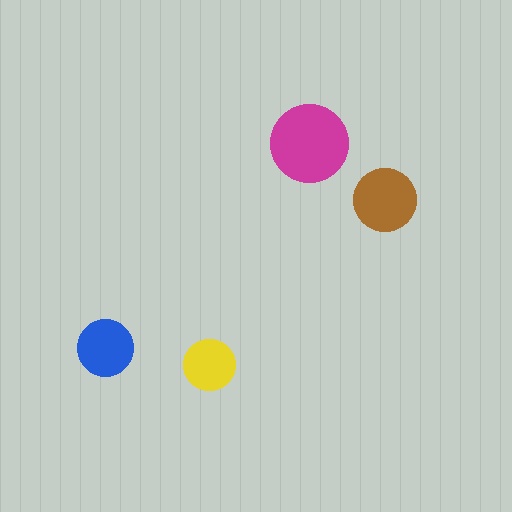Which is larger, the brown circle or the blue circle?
The brown one.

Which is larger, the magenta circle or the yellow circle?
The magenta one.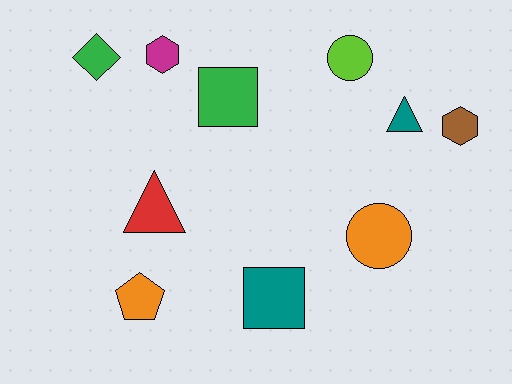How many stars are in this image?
There are no stars.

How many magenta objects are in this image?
There is 1 magenta object.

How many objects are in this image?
There are 10 objects.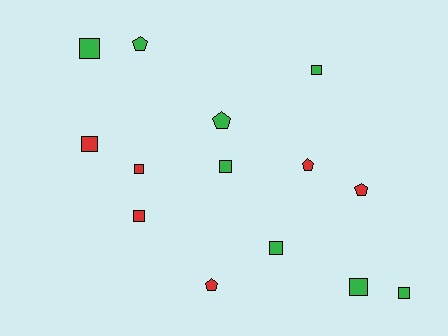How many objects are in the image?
There are 14 objects.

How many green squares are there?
There are 6 green squares.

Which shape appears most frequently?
Square, with 9 objects.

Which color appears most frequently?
Green, with 8 objects.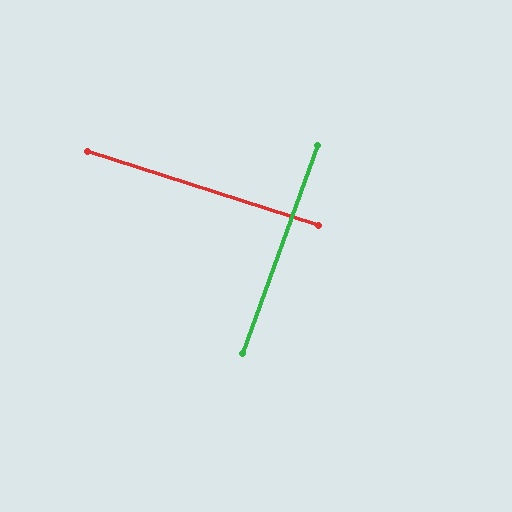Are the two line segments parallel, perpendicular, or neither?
Perpendicular — they meet at approximately 88°.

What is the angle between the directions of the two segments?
Approximately 88 degrees.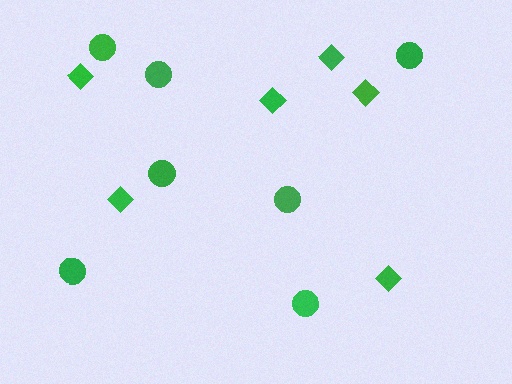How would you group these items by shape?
There are 2 groups: one group of circles (7) and one group of diamonds (6).